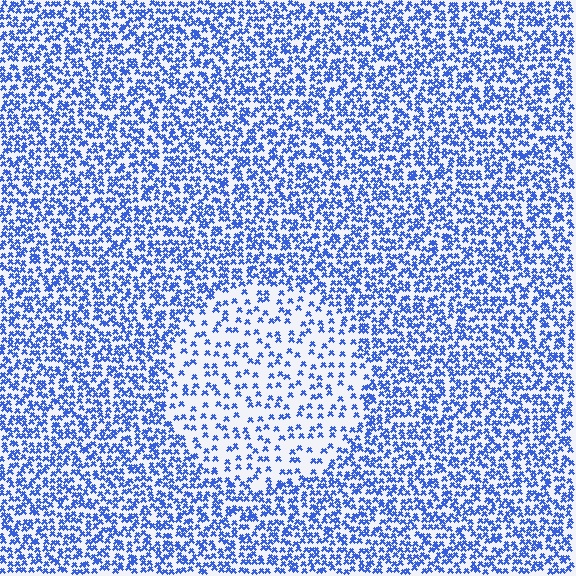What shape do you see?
I see a circle.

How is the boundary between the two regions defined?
The boundary is defined by a change in element density (approximately 2.3x ratio). All elements are the same color, size, and shape.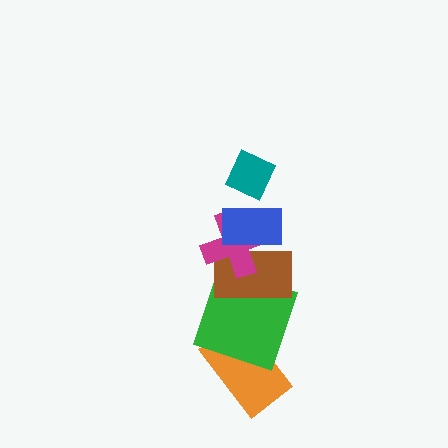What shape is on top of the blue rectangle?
The teal diamond is on top of the blue rectangle.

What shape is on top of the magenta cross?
The blue rectangle is on top of the magenta cross.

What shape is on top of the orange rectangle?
The green square is on top of the orange rectangle.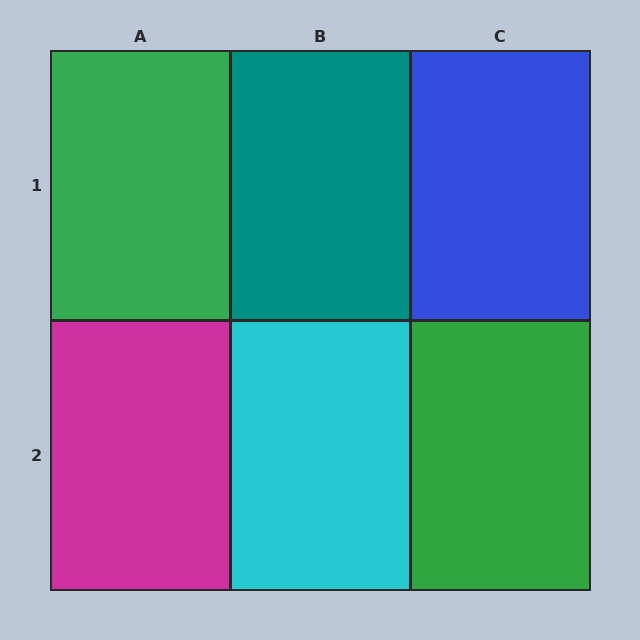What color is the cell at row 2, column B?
Cyan.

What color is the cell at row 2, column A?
Magenta.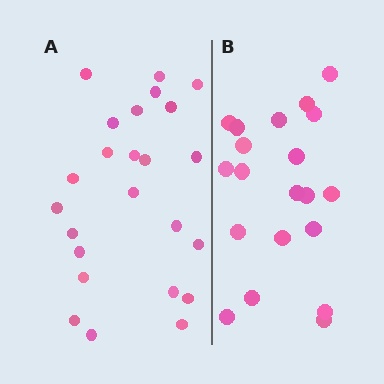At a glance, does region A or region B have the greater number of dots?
Region A (the left region) has more dots.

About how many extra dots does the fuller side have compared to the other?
Region A has about 4 more dots than region B.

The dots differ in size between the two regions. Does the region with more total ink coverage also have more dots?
No. Region B has more total ink coverage because its dots are larger, but region A actually contains more individual dots. Total area can be misleading — the number of items is what matters here.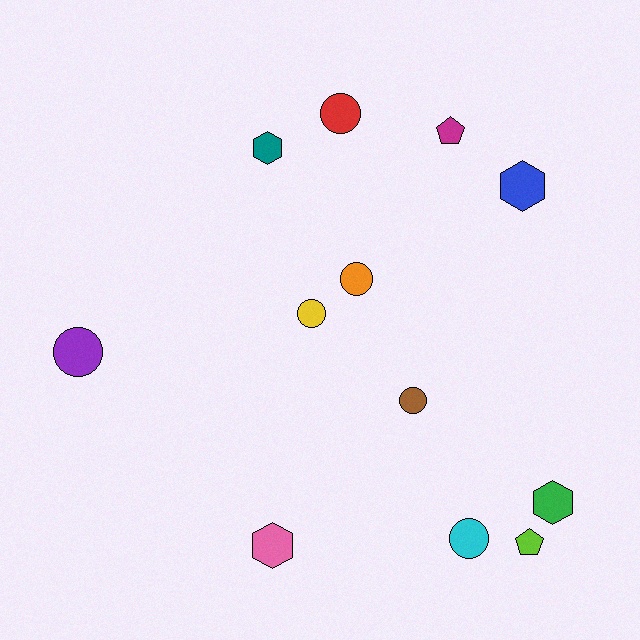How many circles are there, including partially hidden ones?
There are 6 circles.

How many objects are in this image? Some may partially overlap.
There are 12 objects.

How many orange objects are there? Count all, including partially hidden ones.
There is 1 orange object.